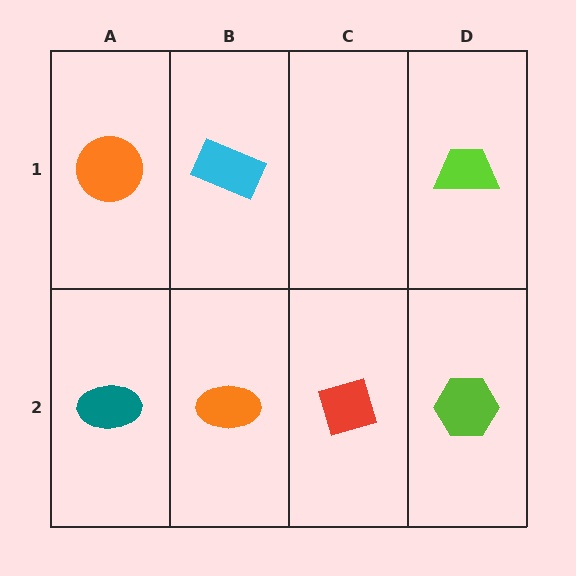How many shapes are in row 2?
4 shapes.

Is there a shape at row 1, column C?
No, that cell is empty.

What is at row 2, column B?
An orange ellipse.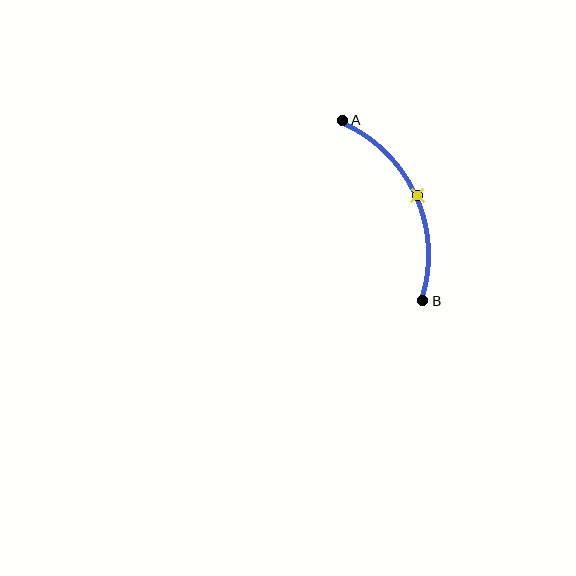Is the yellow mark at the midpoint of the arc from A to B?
Yes. The yellow mark lies on the arc at equal arc-length from both A and B — it is the arc midpoint.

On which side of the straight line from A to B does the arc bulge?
The arc bulges to the right of the straight line connecting A and B.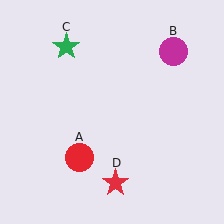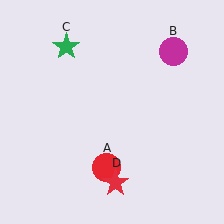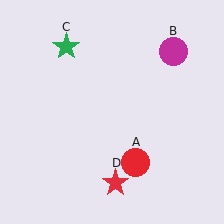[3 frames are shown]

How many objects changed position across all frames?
1 object changed position: red circle (object A).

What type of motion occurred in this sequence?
The red circle (object A) rotated counterclockwise around the center of the scene.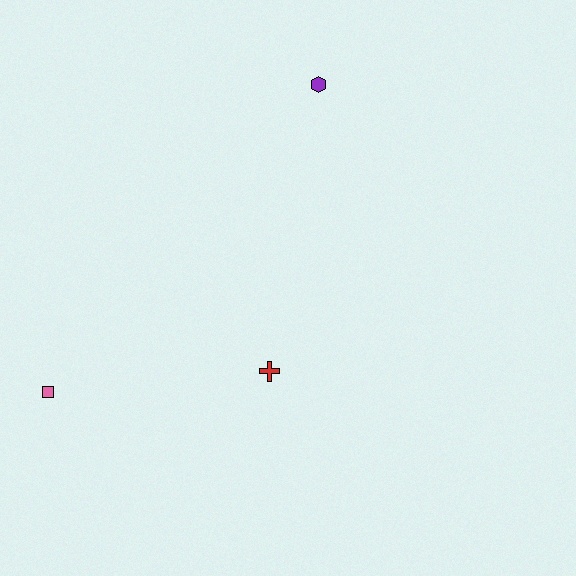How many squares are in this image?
There is 1 square.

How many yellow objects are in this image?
There are no yellow objects.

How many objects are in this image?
There are 3 objects.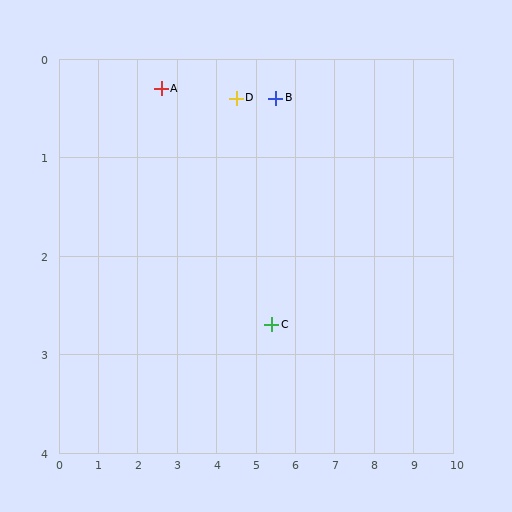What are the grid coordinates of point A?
Point A is at approximately (2.6, 0.3).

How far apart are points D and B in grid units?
Points D and B are about 1.0 grid units apart.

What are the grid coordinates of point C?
Point C is at approximately (5.4, 2.7).